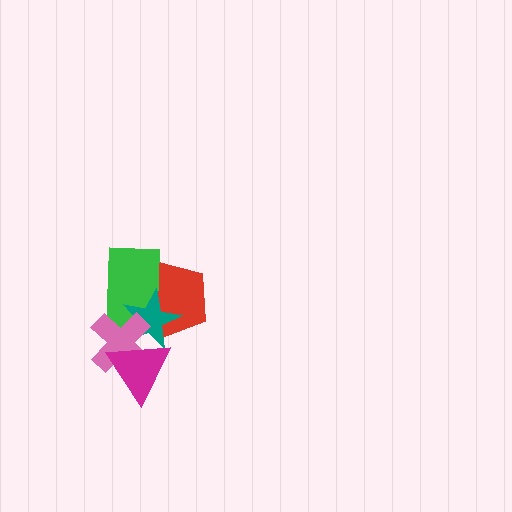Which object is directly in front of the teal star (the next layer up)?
The pink cross is directly in front of the teal star.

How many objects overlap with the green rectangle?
3 objects overlap with the green rectangle.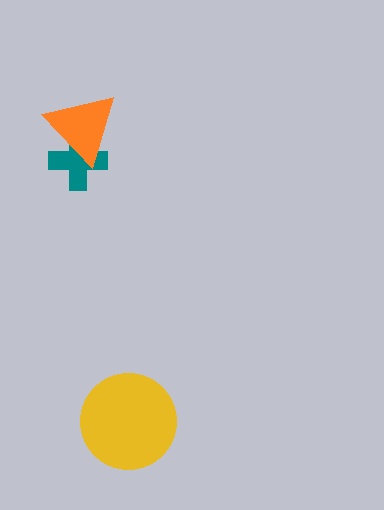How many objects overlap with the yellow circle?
0 objects overlap with the yellow circle.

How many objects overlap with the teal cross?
1 object overlaps with the teal cross.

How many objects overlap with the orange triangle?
1 object overlaps with the orange triangle.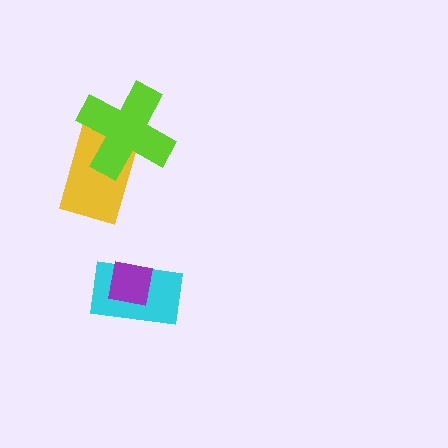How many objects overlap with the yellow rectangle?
1 object overlaps with the yellow rectangle.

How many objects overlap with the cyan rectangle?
1 object overlaps with the cyan rectangle.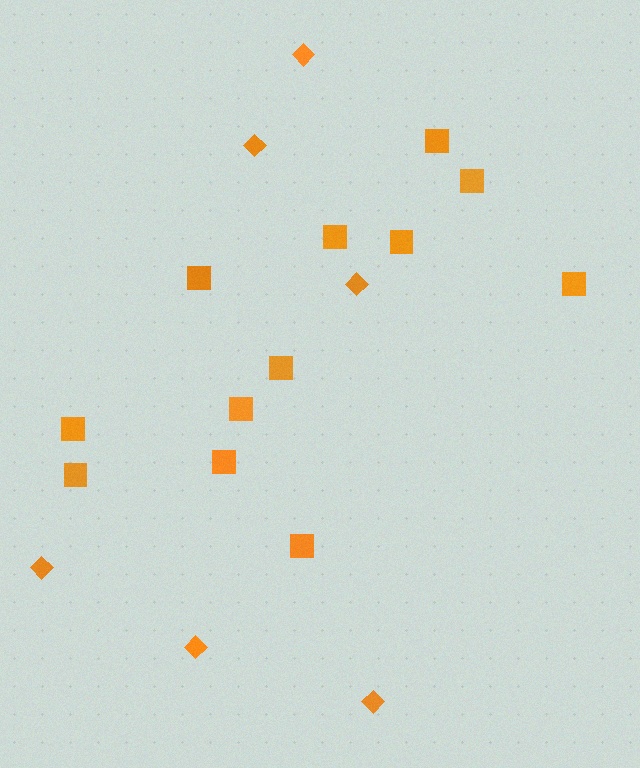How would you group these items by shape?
There are 2 groups: one group of diamonds (6) and one group of squares (12).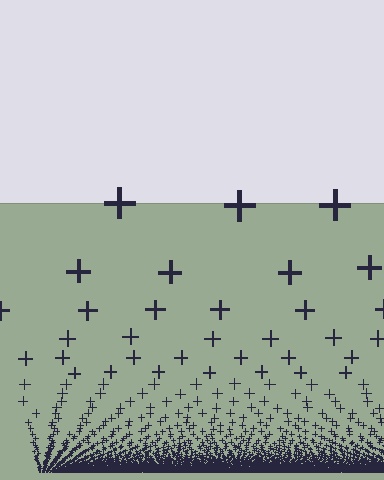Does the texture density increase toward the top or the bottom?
Density increases toward the bottom.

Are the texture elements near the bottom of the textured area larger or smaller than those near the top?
Smaller. The gradient is inverted — elements near the bottom are smaller and denser.